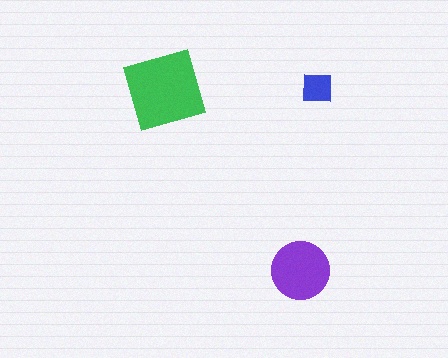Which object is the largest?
The green square.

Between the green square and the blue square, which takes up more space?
The green square.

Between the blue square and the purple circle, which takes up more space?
The purple circle.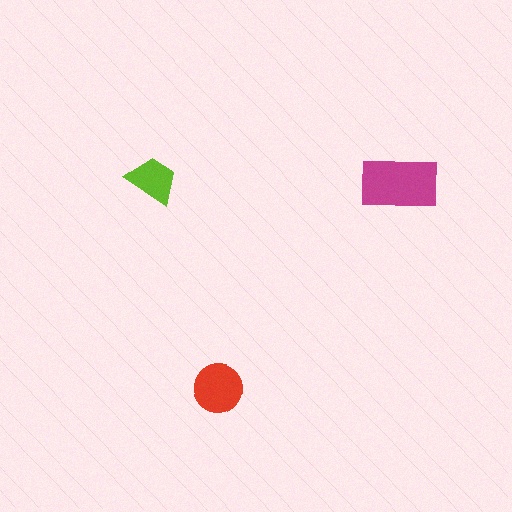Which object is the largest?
The magenta rectangle.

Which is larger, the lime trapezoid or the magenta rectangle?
The magenta rectangle.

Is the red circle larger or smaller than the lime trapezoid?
Larger.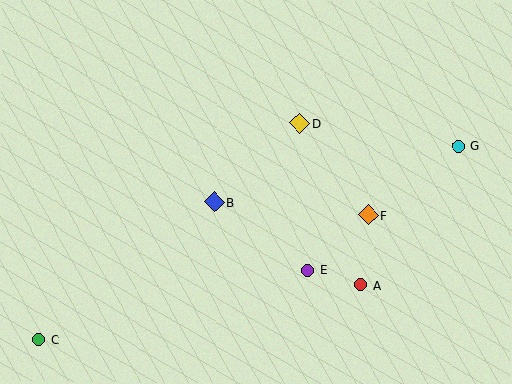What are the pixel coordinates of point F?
Point F is at (368, 215).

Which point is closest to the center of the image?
Point B at (214, 202) is closest to the center.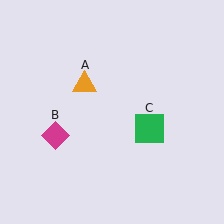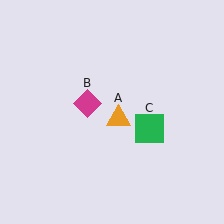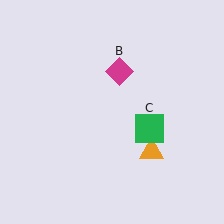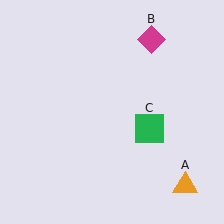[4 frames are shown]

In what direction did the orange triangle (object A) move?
The orange triangle (object A) moved down and to the right.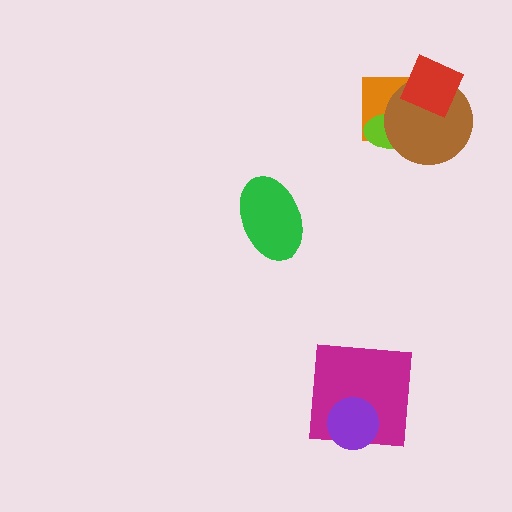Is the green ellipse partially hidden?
No, no other shape covers it.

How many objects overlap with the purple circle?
1 object overlaps with the purple circle.